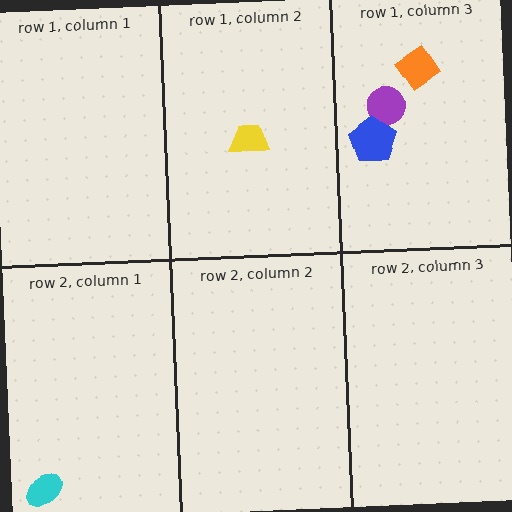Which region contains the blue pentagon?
The row 1, column 3 region.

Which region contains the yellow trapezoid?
The row 1, column 2 region.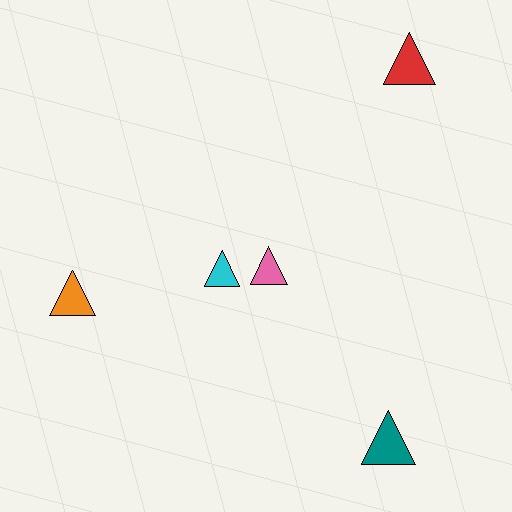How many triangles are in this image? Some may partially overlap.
There are 5 triangles.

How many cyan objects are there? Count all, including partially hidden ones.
There is 1 cyan object.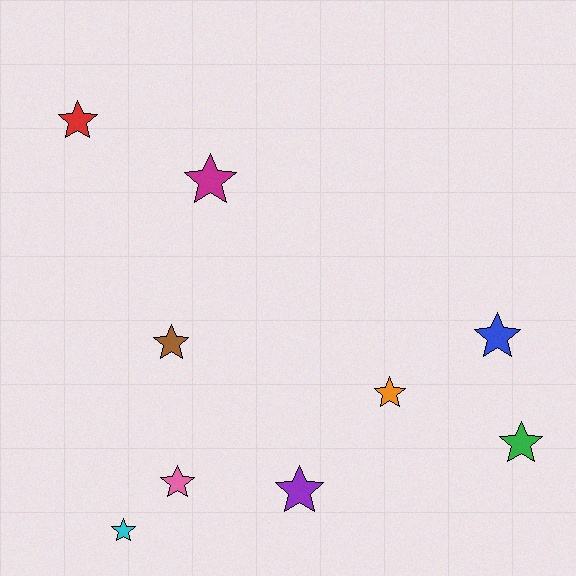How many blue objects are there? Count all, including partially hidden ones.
There is 1 blue object.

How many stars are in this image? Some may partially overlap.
There are 9 stars.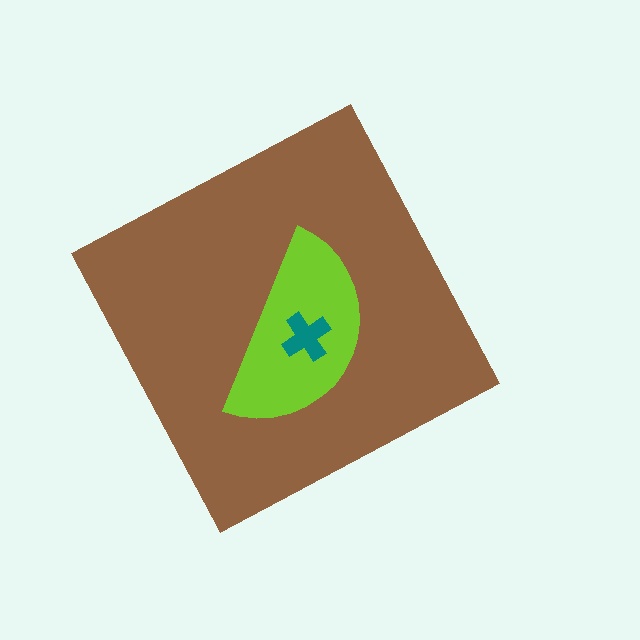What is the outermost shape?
The brown diamond.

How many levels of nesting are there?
3.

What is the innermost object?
The teal cross.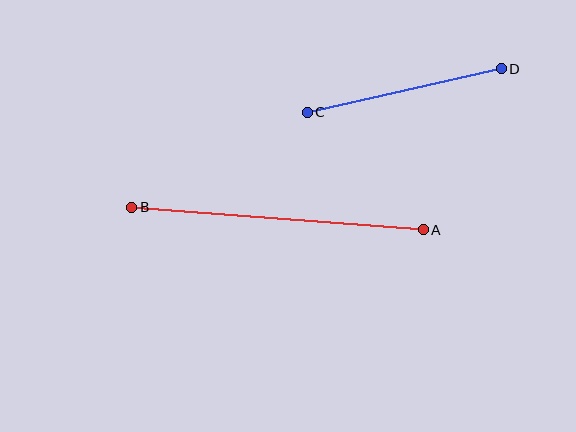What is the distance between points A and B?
The distance is approximately 292 pixels.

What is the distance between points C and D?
The distance is approximately 199 pixels.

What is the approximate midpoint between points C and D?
The midpoint is at approximately (404, 90) pixels.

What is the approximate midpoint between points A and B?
The midpoint is at approximately (277, 219) pixels.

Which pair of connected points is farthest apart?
Points A and B are farthest apart.